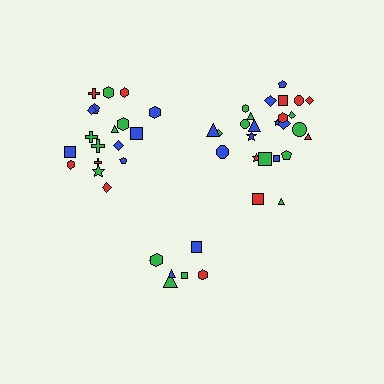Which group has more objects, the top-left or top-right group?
The top-right group.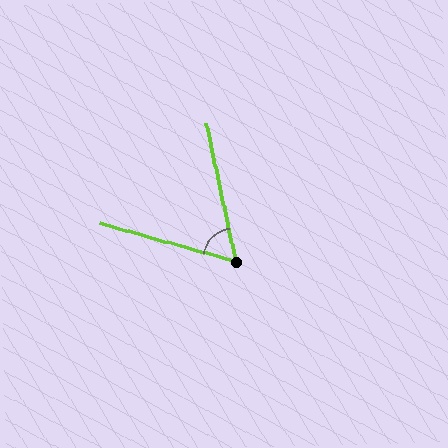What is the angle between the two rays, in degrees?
Approximately 62 degrees.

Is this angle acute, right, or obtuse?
It is acute.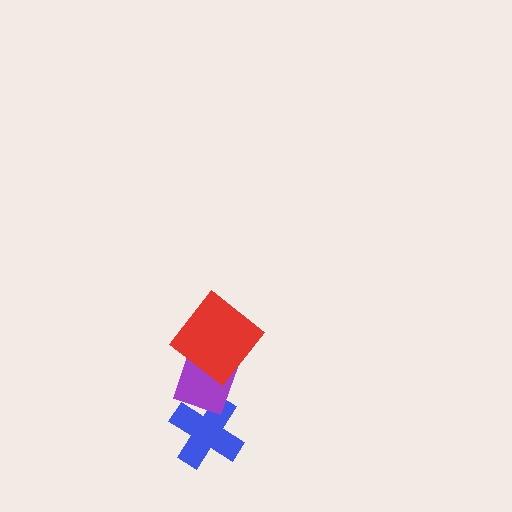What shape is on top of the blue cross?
The purple diamond is on top of the blue cross.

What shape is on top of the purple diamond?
The red diamond is on top of the purple diamond.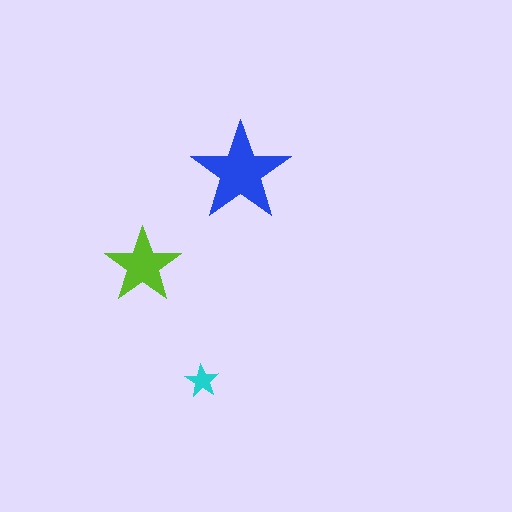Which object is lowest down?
The cyan star is bottommost.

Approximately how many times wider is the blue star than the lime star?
About 1.5 times wider.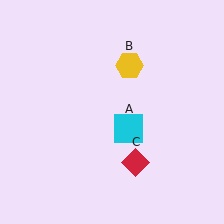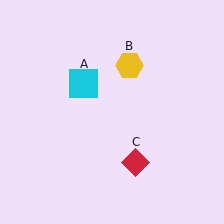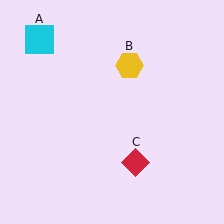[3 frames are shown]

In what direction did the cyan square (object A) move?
The cyan square (object A) moved up and to the left.